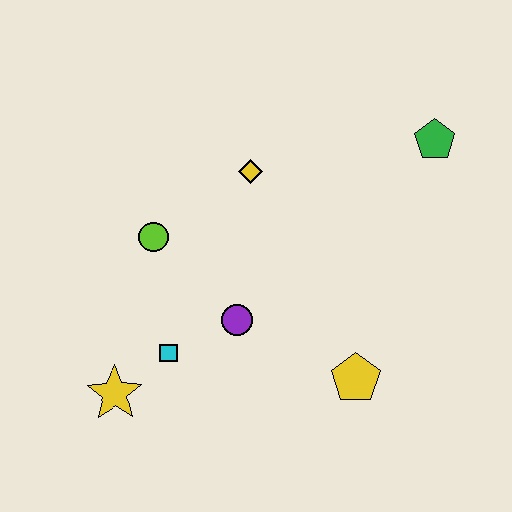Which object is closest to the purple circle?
The cyan square is closest to the purple circle.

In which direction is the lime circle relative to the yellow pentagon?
The lime circle is to the left of the yellow pentagon.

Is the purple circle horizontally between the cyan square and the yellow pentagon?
Yes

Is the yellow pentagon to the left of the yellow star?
No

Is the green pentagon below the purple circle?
No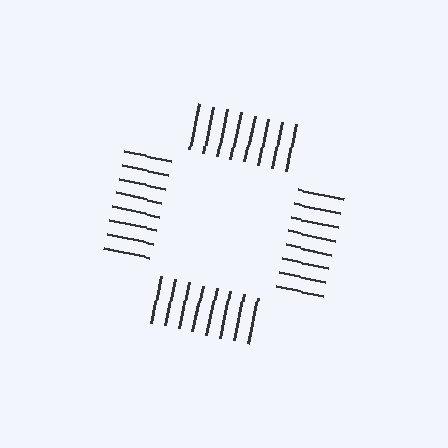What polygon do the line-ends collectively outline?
An illusory square — the line segments terminate on its edges but no continuous stroke is drawn.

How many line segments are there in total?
32 — 8 along each of the 4 edges.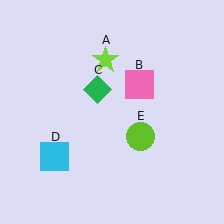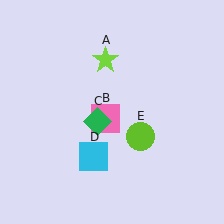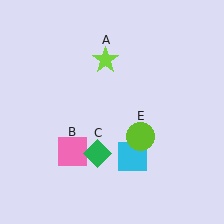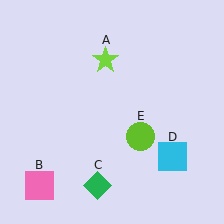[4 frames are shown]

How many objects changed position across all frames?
3 objects changed position: pink square (object B), green diamond (object C), cyan square (object D).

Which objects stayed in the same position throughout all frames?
Lime star (object A) and lime circle (object E) remained stationary.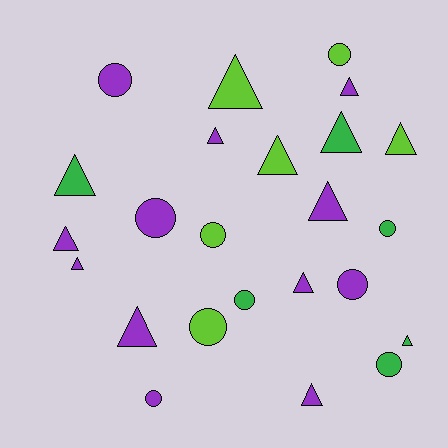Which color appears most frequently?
Purple, with 12 objects.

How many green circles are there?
There are 3 green circles.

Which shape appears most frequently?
Triangle, with 14 objects.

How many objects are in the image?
There are 24 objects.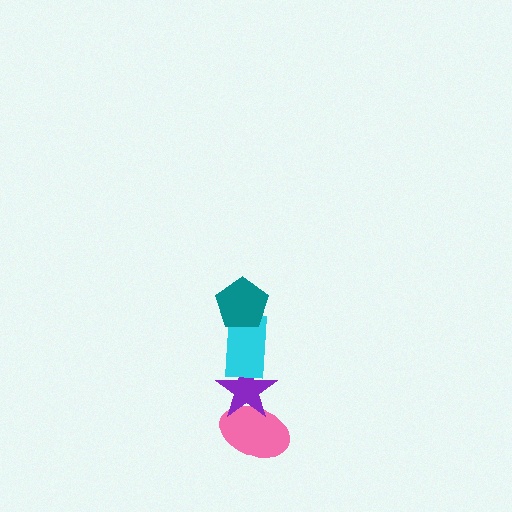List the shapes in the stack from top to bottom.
From top to bottom: the teal pentagon, the cyan rectangle, the purple star, the pink ellipse.